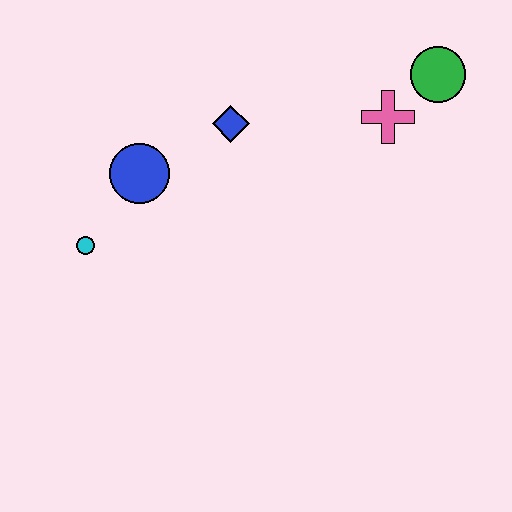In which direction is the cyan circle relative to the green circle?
The cyan circle is to the left of the green circle.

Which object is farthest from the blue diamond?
The green circle is farthest from the blue diamond.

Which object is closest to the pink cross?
The green circle is closest to the pink cross.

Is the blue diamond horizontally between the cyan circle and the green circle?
Yes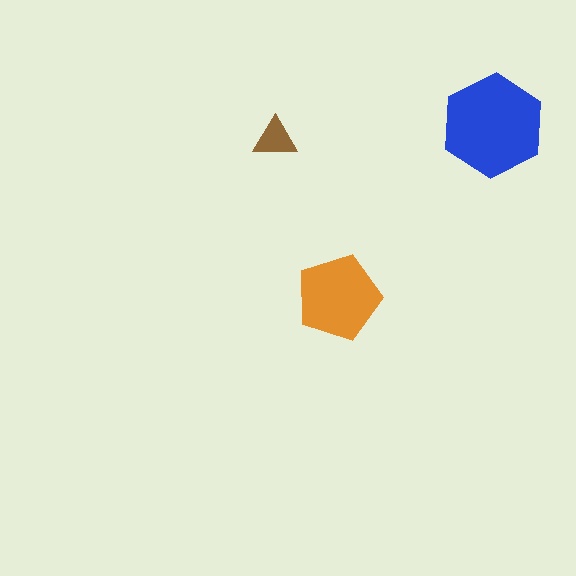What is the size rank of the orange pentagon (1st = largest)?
2nd.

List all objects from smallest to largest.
The brown triangle, the orange pentagon, the blue hexagon.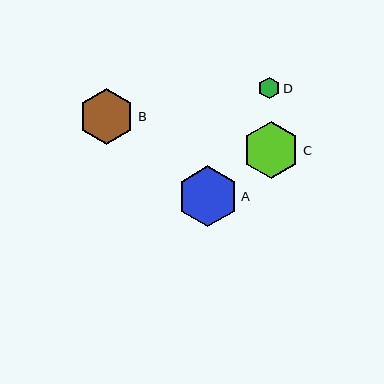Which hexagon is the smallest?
Hexagon D is the smallest with a size of approximately 21 pixels.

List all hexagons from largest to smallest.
From largest to smallest: A, C, B, D.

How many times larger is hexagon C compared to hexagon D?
Hexagon C is approximately 2.7 times the size of hexagon D.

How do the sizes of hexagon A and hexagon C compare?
Hexagon A and hexagon C are approximately the same size.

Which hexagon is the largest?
Hexagon A is the largest with a size of approximately 60 pixels.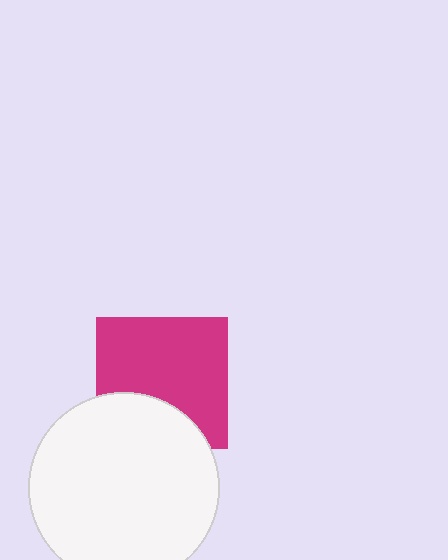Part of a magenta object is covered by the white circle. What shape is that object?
It is a square.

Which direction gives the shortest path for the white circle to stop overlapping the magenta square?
Moving down gives the shortest separation.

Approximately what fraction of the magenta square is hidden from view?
Roughly 30% of the magenta square is hidden behind the white circle.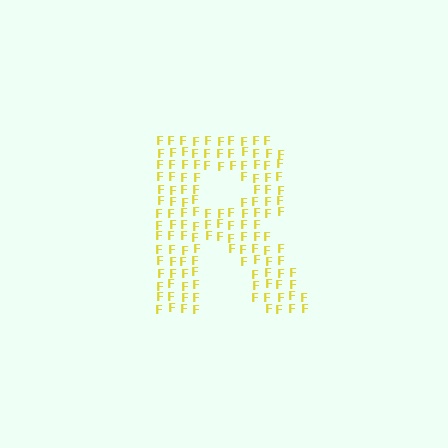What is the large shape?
The large shape is the letter R.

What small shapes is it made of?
It is made of small letter F's.